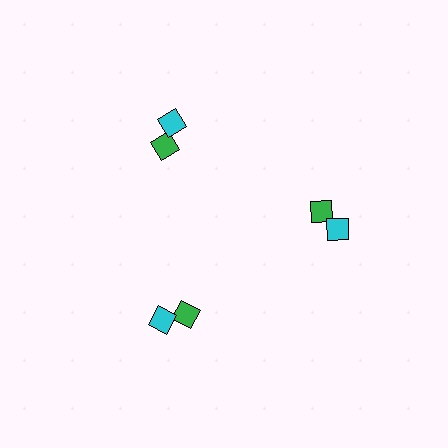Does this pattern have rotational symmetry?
Yes, this pattern has 3-fold rotational symmetry. It looks the same after rotating 120 degrees around the center.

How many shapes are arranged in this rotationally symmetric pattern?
There are 6 shapes, arranged in 3 groups of 2.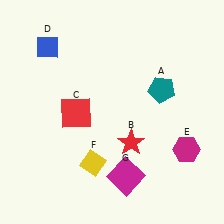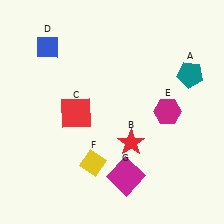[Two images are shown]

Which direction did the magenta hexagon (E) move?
The magenta hexagon (E) moved up.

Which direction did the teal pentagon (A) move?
The teal pentagon (A) moved right.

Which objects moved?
The objects that moved are: the teal pentagon (A), the magenta hexagon (E).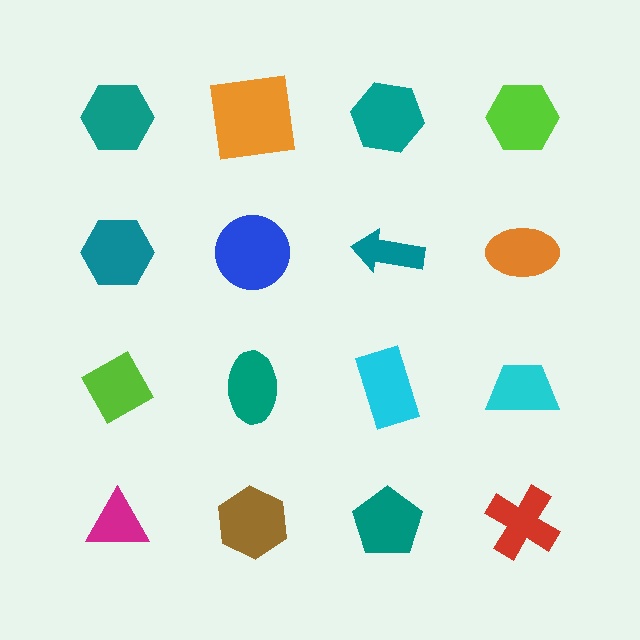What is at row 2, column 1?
A teal hexagon.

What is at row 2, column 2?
A blue circle.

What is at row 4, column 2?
A brown hexagon.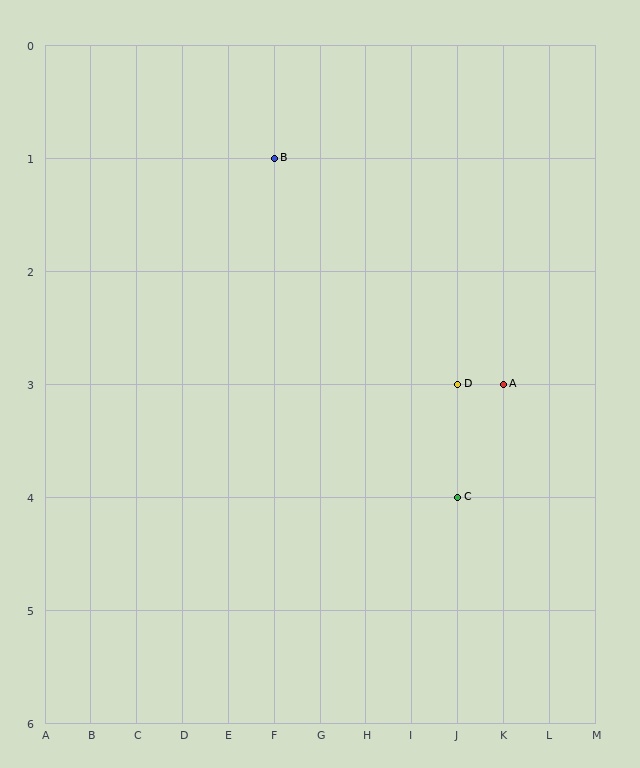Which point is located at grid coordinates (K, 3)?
Point A is at (K, 3).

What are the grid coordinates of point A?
Point A is at grid coordinates (K, 3).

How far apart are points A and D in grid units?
Points A and D are 1 column apart.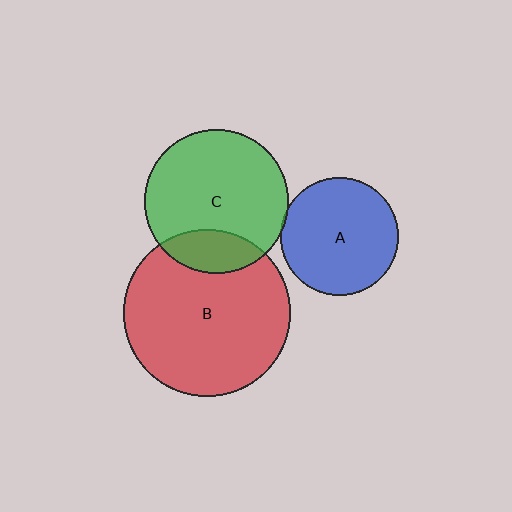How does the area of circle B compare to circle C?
Approximately 1.3 times.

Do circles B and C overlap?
Yes.